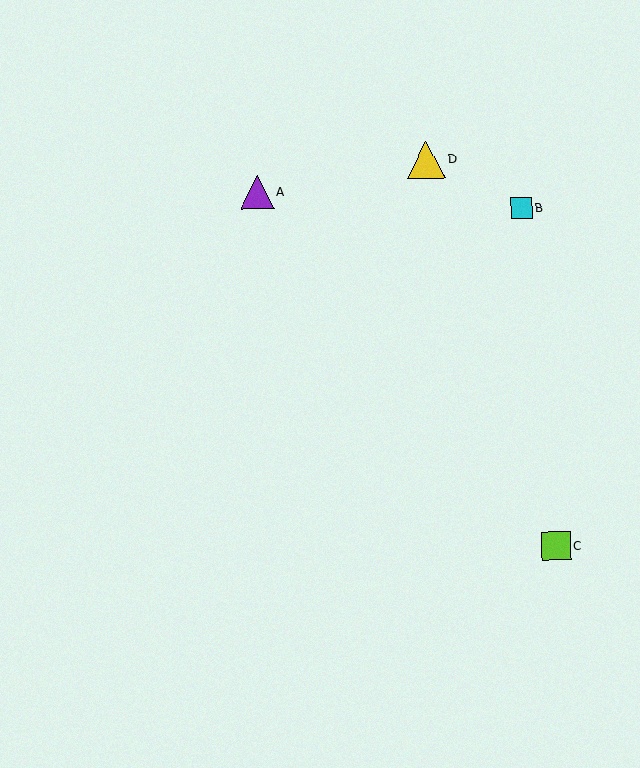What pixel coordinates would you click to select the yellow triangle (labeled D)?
Click at (426, 160) to select the yellow triangle D.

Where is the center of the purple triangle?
The center of the purple triangle is at (257, 192).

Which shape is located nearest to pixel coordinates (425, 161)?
The yellow triangle (labeled D) at (426, 160) is nearest to that location.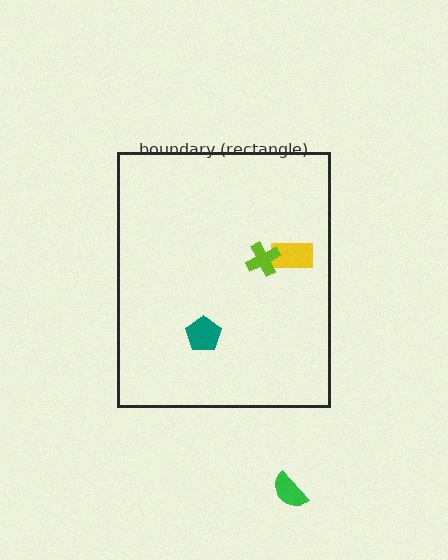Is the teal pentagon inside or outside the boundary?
Inside.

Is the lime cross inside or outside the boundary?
Inside.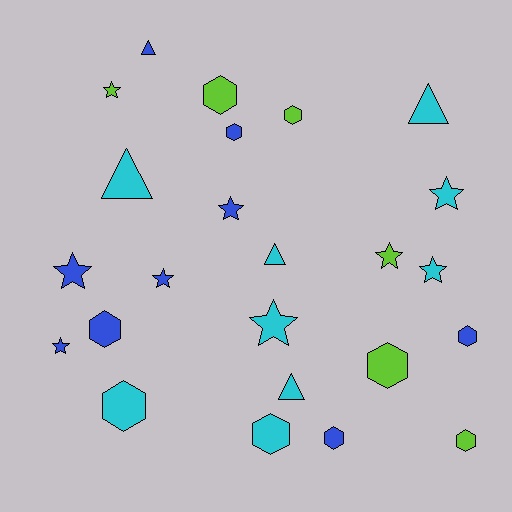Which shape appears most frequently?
Hexagon, with 10 objects.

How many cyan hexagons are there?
There are 2 cyan hexagons.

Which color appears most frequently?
Blue, with 9 objects.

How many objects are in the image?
There are 24 objects.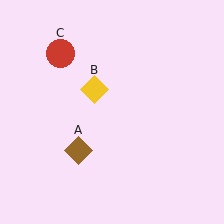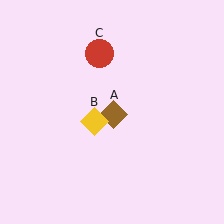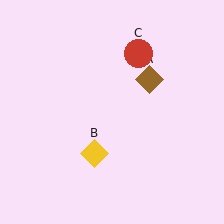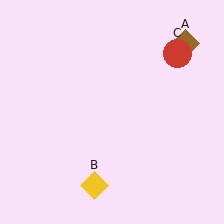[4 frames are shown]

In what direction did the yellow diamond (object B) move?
The yellow diamond (object B) moved down.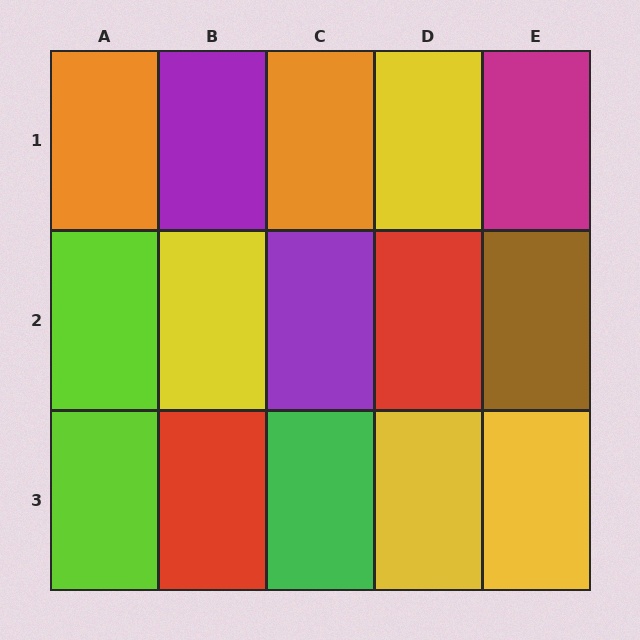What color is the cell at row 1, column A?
Orange.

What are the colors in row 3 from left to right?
Lime, red, green, yellow, yellow.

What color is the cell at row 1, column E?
Magenta.